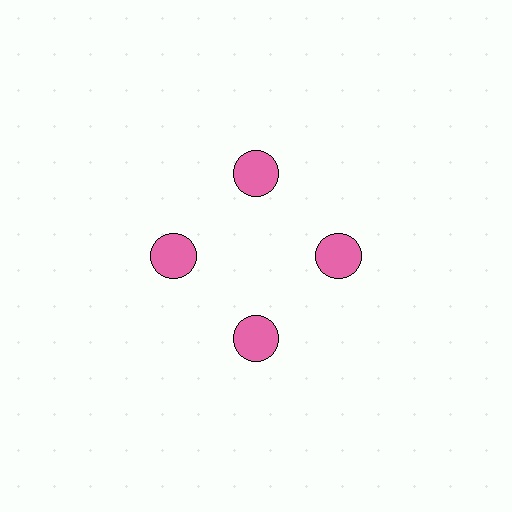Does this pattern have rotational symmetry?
Yes, this pattern has 4-fold rotational symmetry. It looks the same after rotating 90 degrees around the center.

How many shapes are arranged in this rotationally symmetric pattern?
There are 4 shapes, arranged in 4 groups of 1.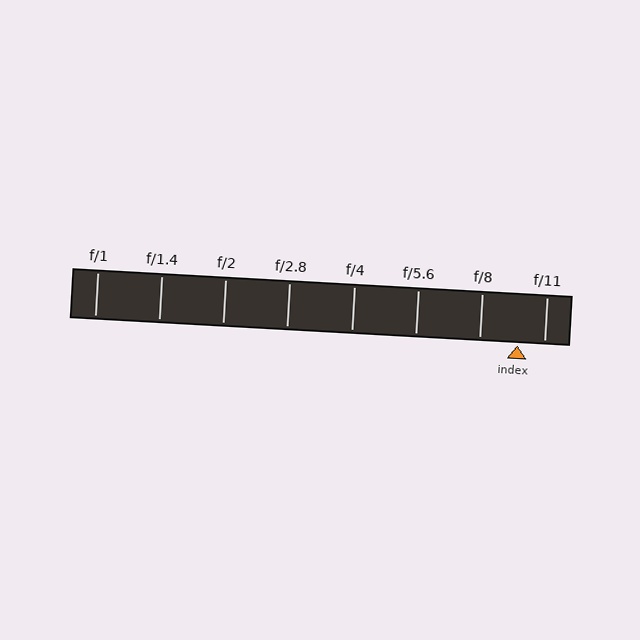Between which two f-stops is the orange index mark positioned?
The index mark is between f/8 and f/11.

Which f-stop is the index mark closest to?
The index mark is closest to f/11.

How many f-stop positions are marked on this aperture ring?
There are 8 f-stop positions marked.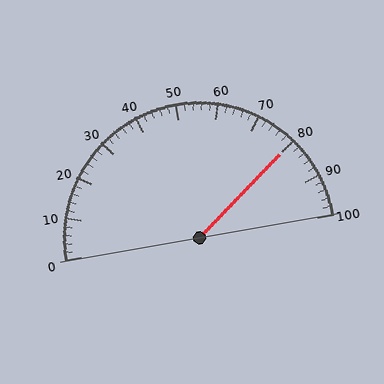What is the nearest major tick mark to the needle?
The nearest major tick mark is 80.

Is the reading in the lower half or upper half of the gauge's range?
The reading is in the upper half of the range (0 to 100).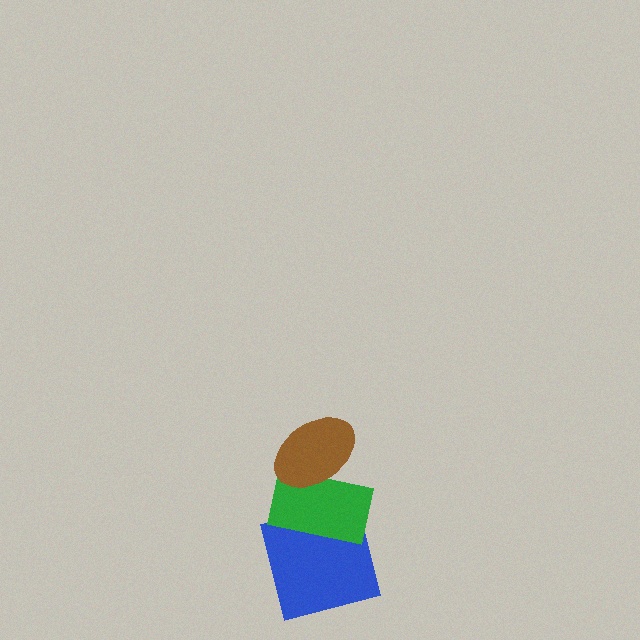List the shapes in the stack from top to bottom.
From top to bottom: the brown ellipse, the green rectangle, the blue square.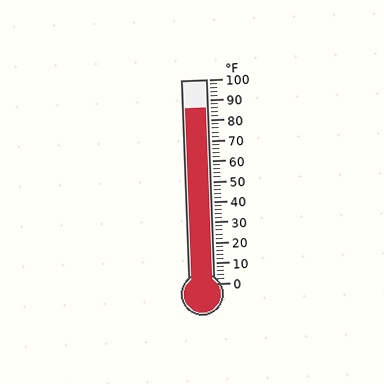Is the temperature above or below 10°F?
The temperature is above 10°F.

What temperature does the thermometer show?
The thermometer shows approximately 86°F.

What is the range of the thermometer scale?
The thermometer scale ranges from 0°F to 100°F.